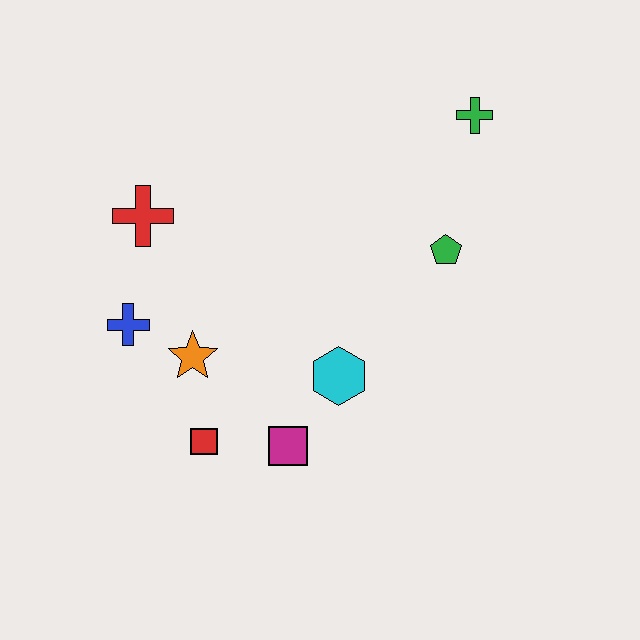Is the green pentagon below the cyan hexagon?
No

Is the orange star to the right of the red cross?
Yes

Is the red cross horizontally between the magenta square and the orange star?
No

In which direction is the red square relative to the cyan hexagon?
The red square is to the left of the cyan hexagon.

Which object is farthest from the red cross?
The green cross is farthest from the red cross.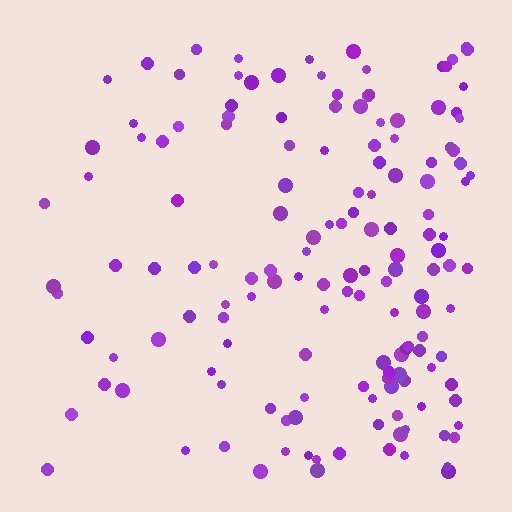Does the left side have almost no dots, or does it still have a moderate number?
Still a moderate number, just noticeably fewer than the right.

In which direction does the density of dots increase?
From left to right, with the right side densest.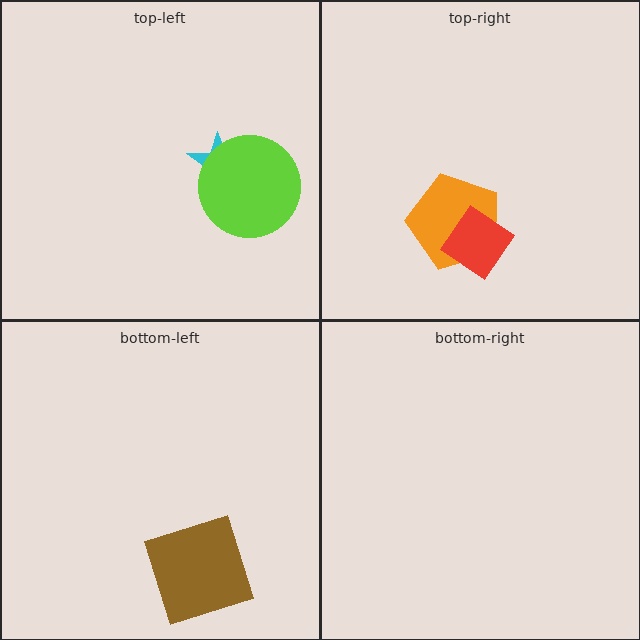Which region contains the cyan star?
The top-left region.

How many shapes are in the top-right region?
2.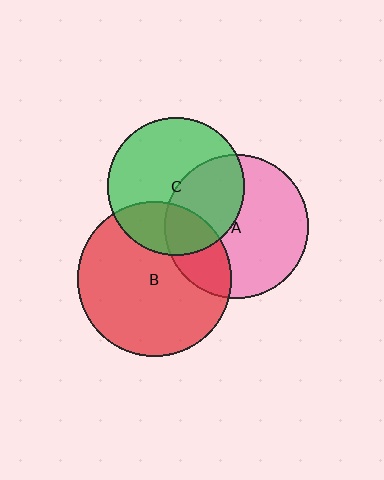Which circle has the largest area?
Circle B (red).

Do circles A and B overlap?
Yes.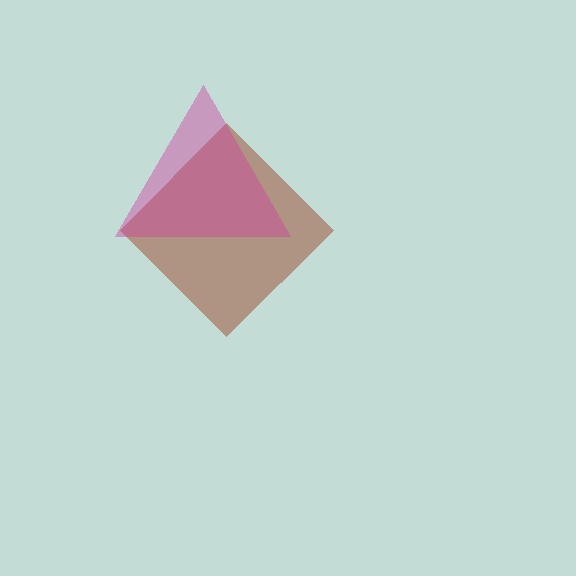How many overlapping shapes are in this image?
There are 2 overlapping shapes in the image.